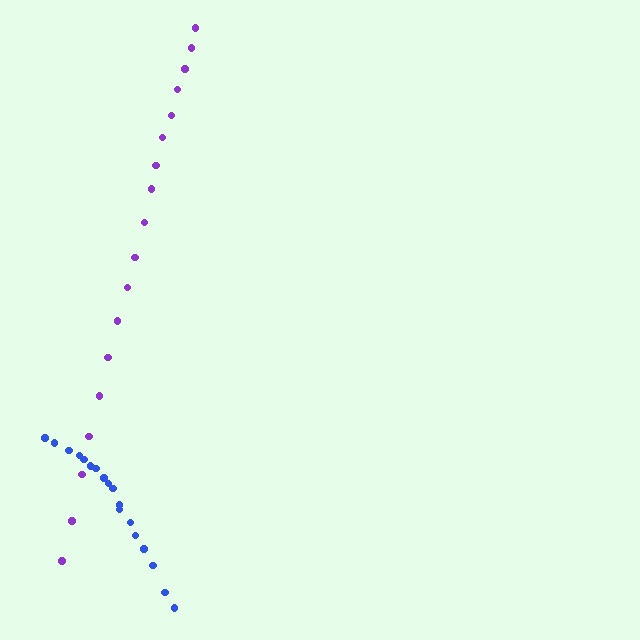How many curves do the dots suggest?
There are 2 distinct paths.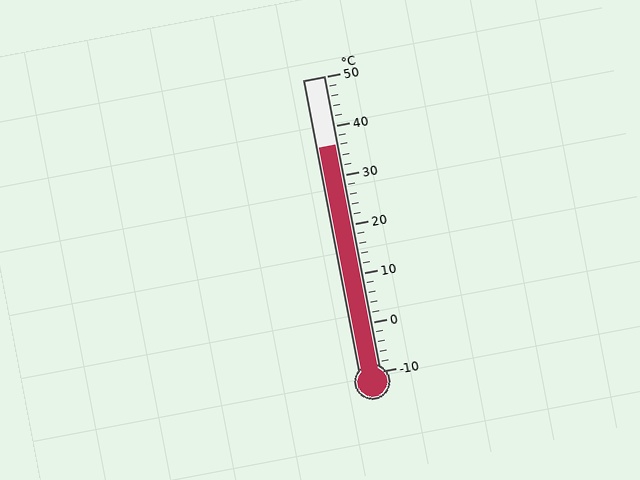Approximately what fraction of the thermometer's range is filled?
The thermometer is filled to approximately 75% of its range.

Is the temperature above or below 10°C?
The temperature is above 10°C.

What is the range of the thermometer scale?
The thermometer scale ranges from -10°C to 50°C.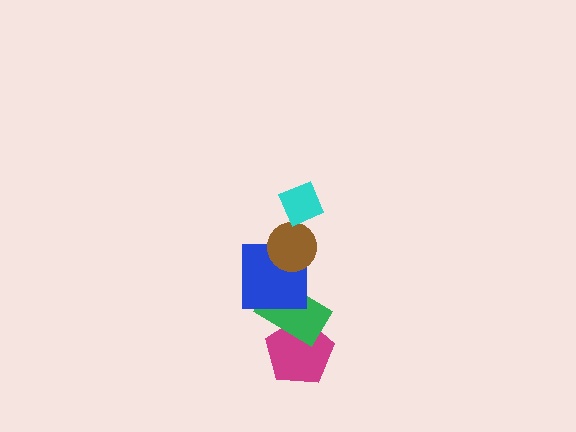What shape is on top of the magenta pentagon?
The green rectangle is on top of the magenta pentagon.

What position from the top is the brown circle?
The brown circle is 2nd from the top.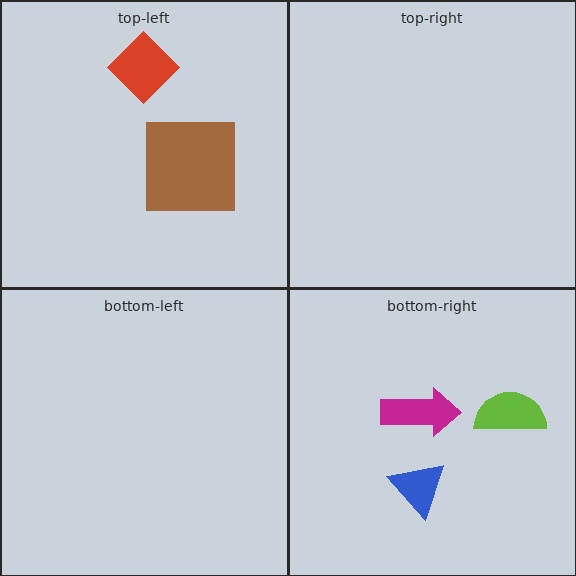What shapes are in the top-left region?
The red diamond, the brown square.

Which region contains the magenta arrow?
The bottom-right region.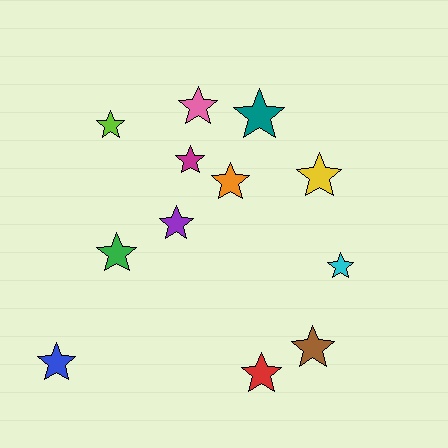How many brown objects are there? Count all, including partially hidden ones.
There is 1 brown object.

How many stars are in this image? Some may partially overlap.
There are 12 stars.